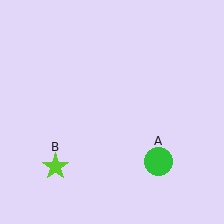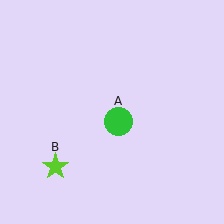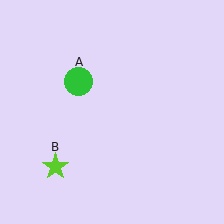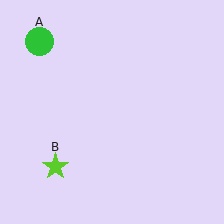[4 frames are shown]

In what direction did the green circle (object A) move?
The green circle (object A) moved up and to the left.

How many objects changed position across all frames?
1 object changed position: green circle (object A).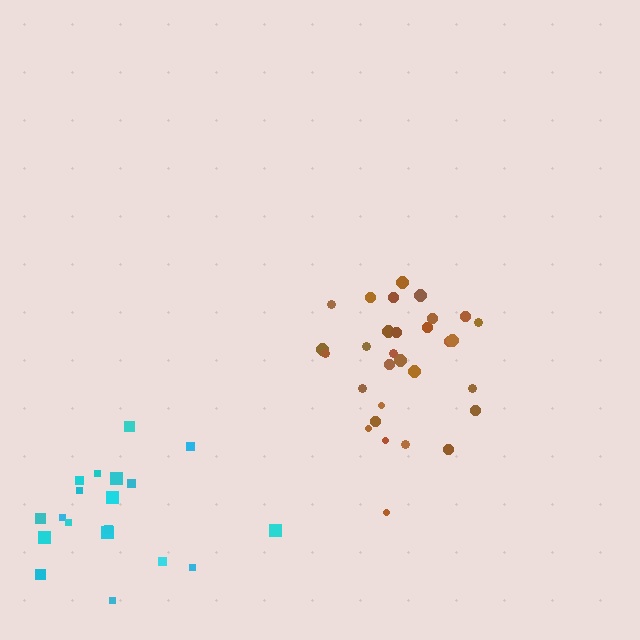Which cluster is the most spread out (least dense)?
Cyan.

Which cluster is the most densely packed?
Brown.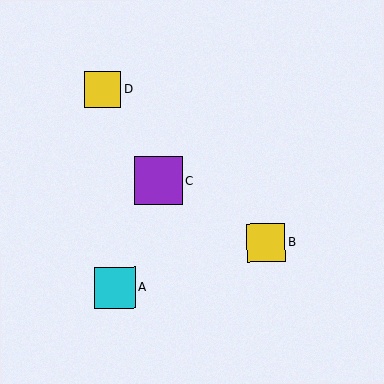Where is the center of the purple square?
The center of the purple square is at (158, 181).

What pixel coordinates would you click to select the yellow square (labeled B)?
Click at (266, 243) to select the yellow square B.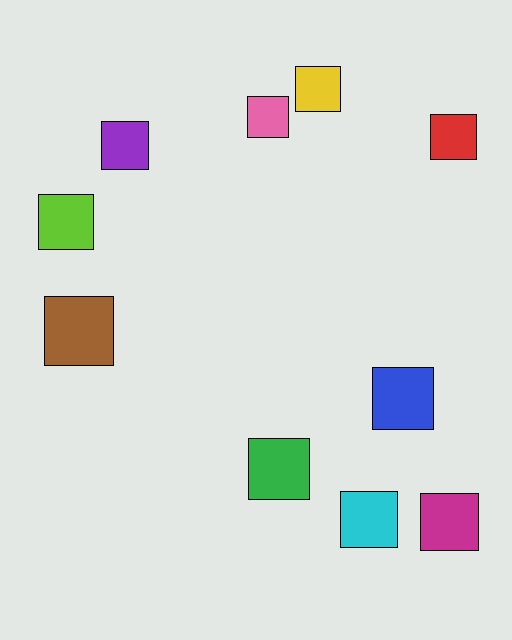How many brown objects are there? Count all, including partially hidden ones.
There is 1 brown object.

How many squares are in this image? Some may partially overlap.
There are 10 squares.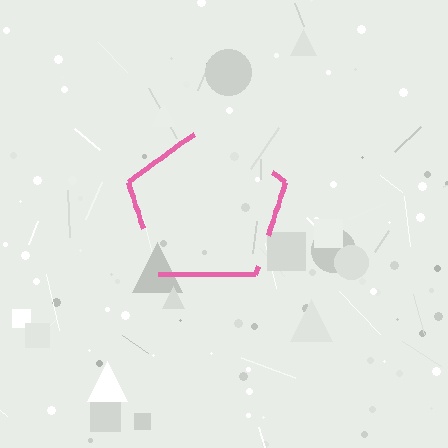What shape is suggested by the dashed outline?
The dashed outline suggests a pentagon.